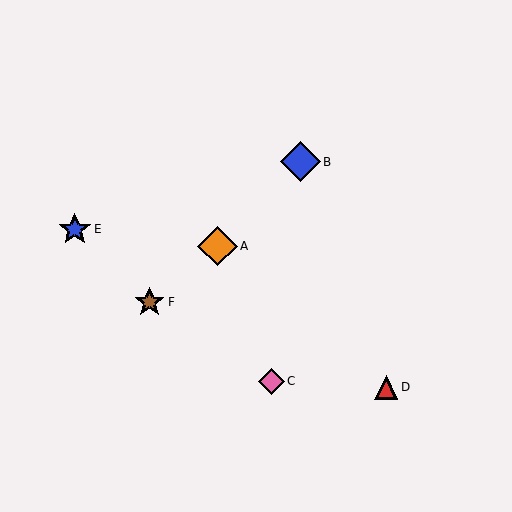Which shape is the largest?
The blue diamond (labeled B) is the largest.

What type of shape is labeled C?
Shape C is a pink diamond.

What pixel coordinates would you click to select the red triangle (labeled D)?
Click at (386, 387) to select the red triangle D.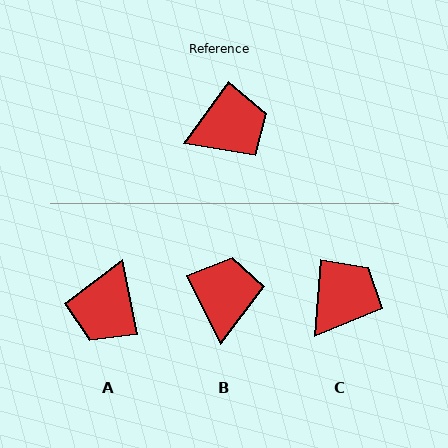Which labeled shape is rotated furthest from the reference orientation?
A, about 133 degrees away.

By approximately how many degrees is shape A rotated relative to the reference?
Approximately 133 degrees clockwise.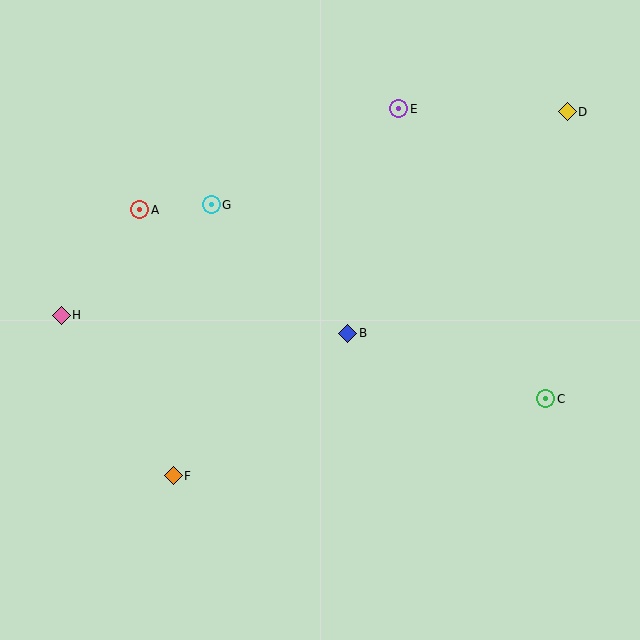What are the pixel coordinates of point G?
Point G is at (211, 205).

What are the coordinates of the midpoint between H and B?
The midpoint between H and B is at (205, 324).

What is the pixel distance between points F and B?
The distance between F and B is 225 pixels.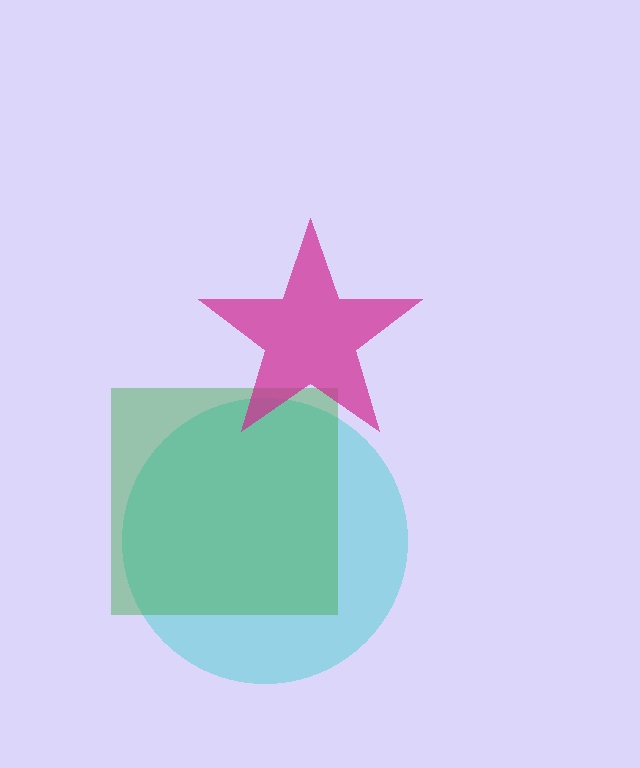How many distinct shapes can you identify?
There are 3 distinct shapes: a cyan circle, a green square, a magenta star.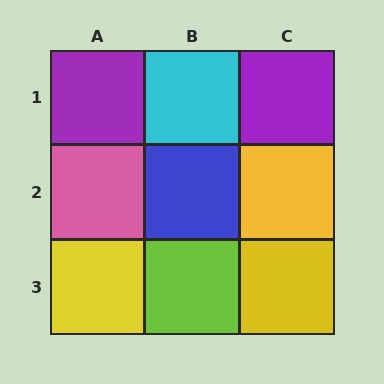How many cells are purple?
2 cells are purple.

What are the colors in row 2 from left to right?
Pink, blue, yellow.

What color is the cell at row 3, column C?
Yellow.